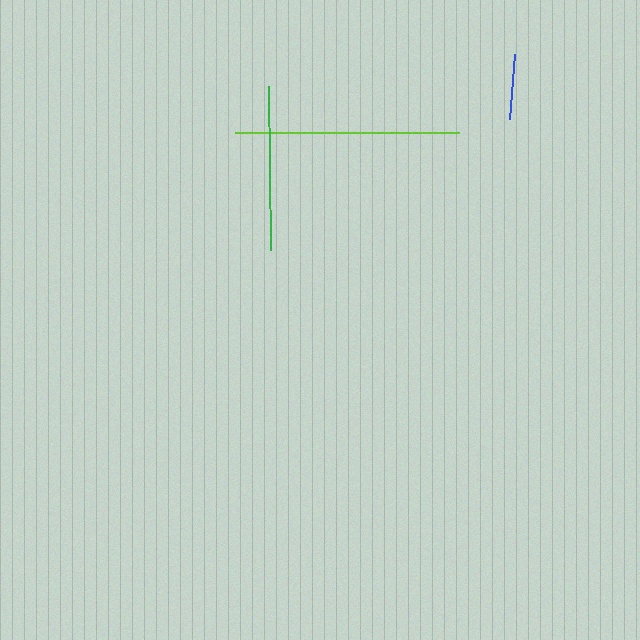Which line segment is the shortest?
The blue line is the shortest at approximately 65 pixels.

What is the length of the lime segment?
The lime segment is approximately 224 pixels long.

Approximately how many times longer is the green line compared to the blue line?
The green line is approximately 2.5 times the length of the blue line.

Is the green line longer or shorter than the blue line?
The green line is longer than the blue line.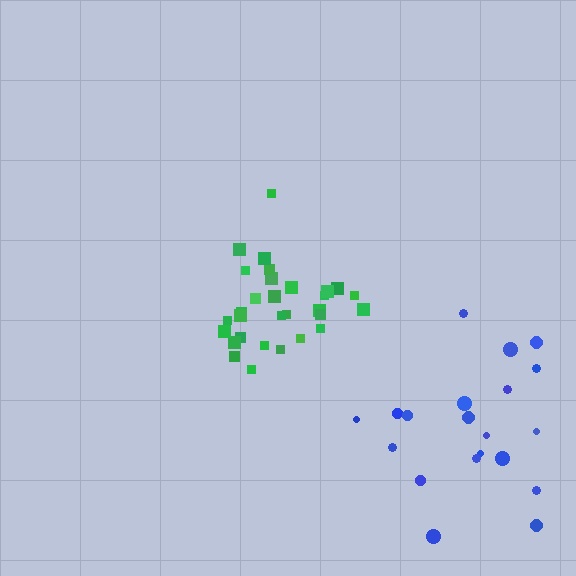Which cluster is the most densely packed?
Green.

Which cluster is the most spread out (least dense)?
Blue.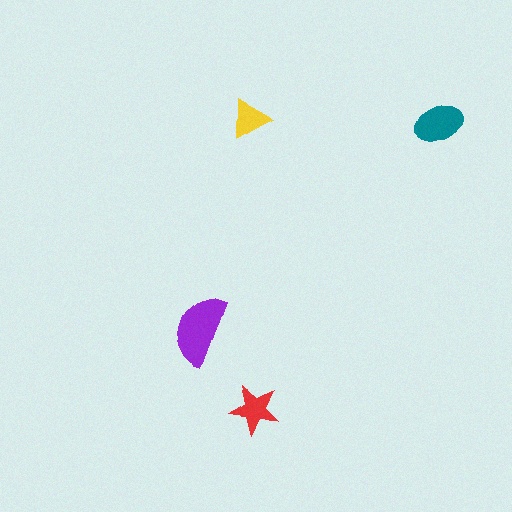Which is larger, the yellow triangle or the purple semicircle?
The purple semicircle.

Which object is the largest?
The purple semicircle.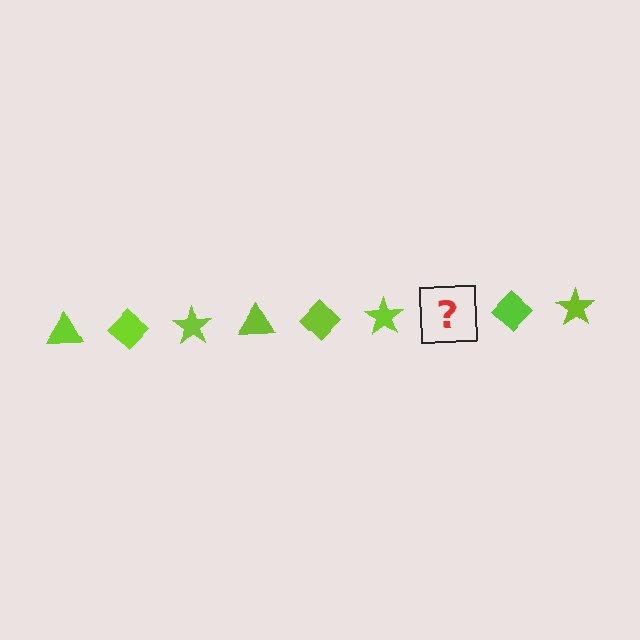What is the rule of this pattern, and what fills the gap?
The rule is that the pattern cycles through triangle, diamond, star shapes in lime. The gap should be filled with a lime triangle.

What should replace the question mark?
The question mark should be replaced with a lime triangle.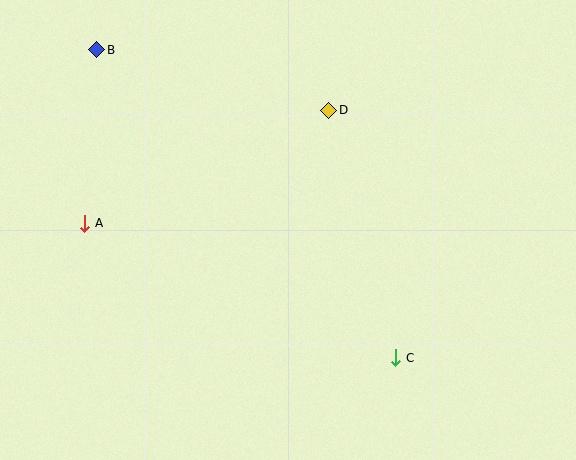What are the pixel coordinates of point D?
Point D is at (329, 110).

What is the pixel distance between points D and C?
The distance between D and C is 257 pixels.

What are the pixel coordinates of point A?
Point A is at (85, 223).